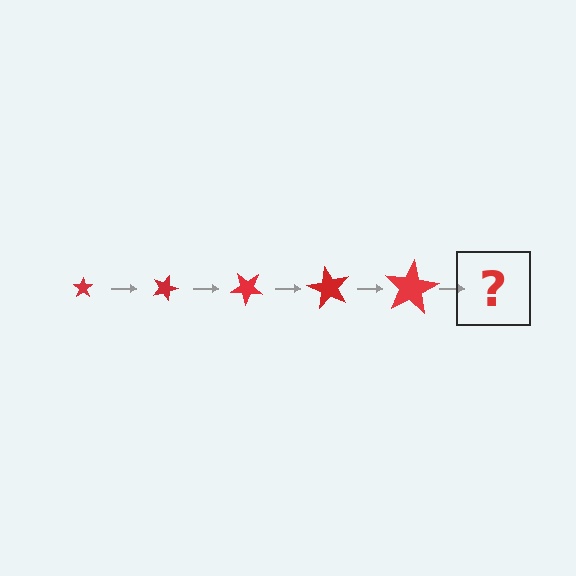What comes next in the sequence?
The next element should be a star, larger than the previous one and rotated 100 degrees from the start.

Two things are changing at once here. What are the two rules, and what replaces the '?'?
The two rules are that the star grows larger each step and it rotates 20 degrees each step. The '?' should be a star, larger than the previous one and rotated 100 degrees from the start.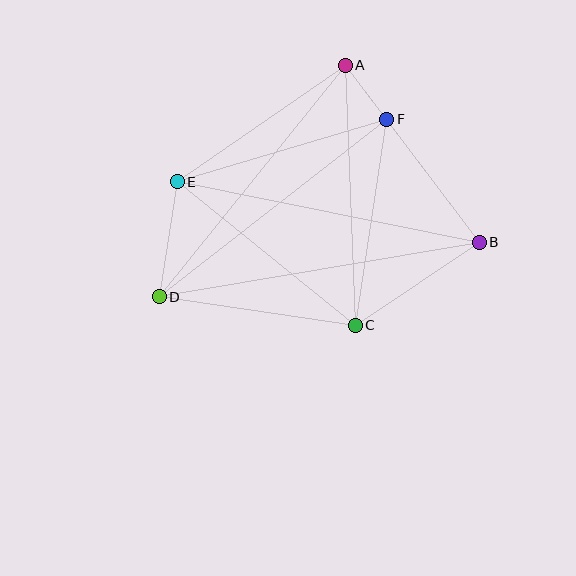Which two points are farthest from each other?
Points B and D are farthest from each other.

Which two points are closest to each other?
Points A and F are closest to each other.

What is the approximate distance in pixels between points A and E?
The distance between A and E is approximately 204 pixels.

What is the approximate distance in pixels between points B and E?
The distance between B and E is approximately 308 pixels.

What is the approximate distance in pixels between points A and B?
The distance between A and B is approximately 222 pixels.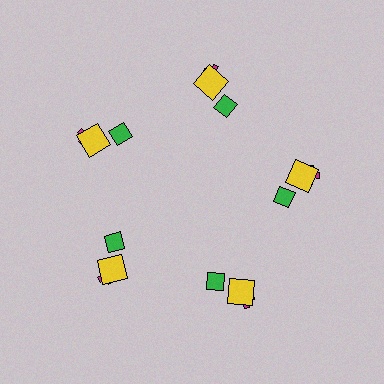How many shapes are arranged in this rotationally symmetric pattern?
There are 15 shapes, arranged in 5 groups of 3.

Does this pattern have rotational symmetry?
Yes, this pattern has 5-fold rotational symmetry. It looks the same after rotating 72 degrees around the center.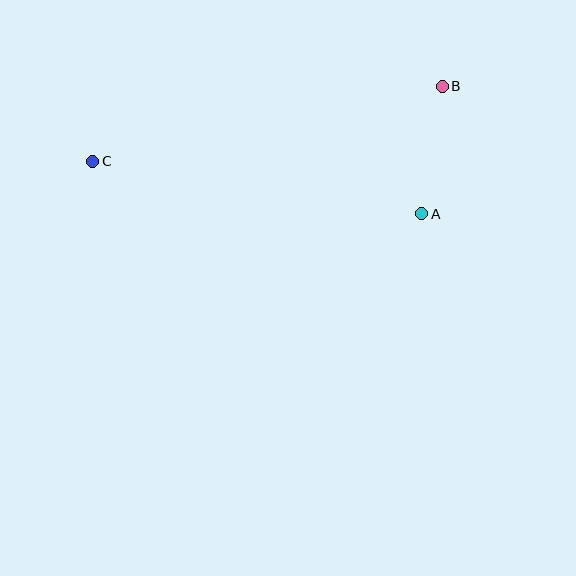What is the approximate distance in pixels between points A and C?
The distance between A and C is approximately 333 pixels.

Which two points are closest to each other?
Points A and B are closest to each other.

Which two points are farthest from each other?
Points B and C are farthest from each other.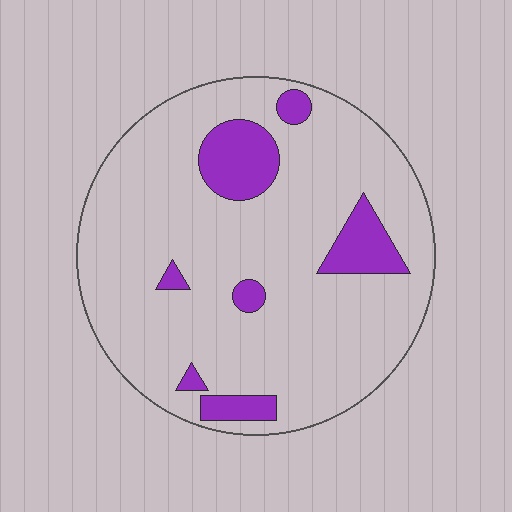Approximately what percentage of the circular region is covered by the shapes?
Approximately 15%.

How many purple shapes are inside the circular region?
7.